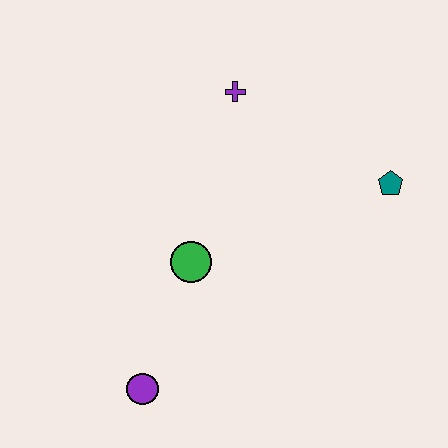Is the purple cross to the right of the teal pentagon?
No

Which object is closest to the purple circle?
The green circle is closest to the purple circle.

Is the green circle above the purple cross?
No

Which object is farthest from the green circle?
The teal pentagon is farthest from the green circle.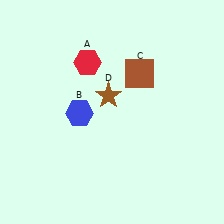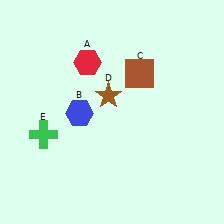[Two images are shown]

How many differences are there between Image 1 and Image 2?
There is 1 difference between the two images.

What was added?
A green cross (E) was added in Image 2.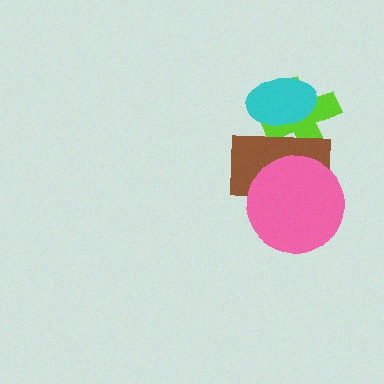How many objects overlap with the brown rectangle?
3 objects overlap with the brown rectangle.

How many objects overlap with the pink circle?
1 object overlaps with the pink circle.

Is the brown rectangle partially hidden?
Yes, it is partially covered by another shape.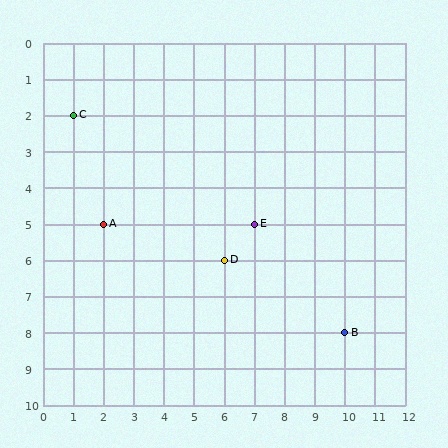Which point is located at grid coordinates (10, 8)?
Point B is at (10, 8).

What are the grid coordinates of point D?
Point D is at grid coordinates (6, 6).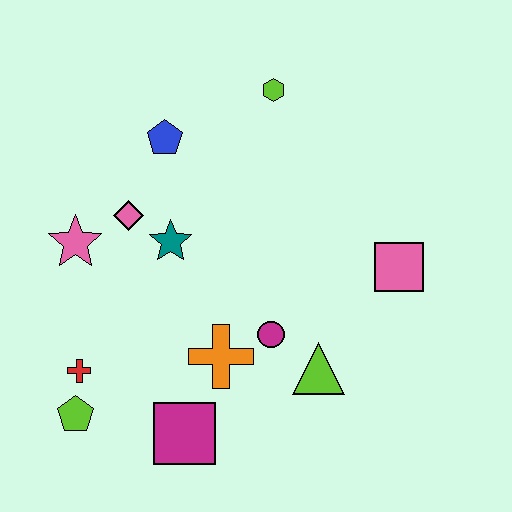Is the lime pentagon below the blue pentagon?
Yes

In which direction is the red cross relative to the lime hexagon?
The red cross is below the lime hexagon.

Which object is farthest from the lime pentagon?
The lime hexagon is farthest from the lime pentagon.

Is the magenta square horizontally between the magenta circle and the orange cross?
No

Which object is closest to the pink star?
The pink diamond is closest to the pink star.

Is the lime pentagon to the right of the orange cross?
No